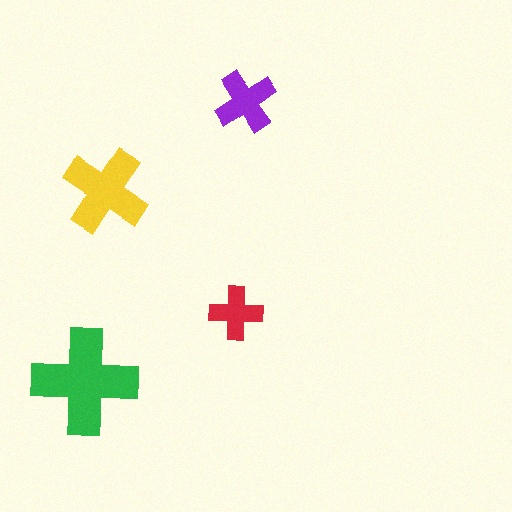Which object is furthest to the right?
The purple cross is rightmost.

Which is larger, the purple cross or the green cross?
The green one.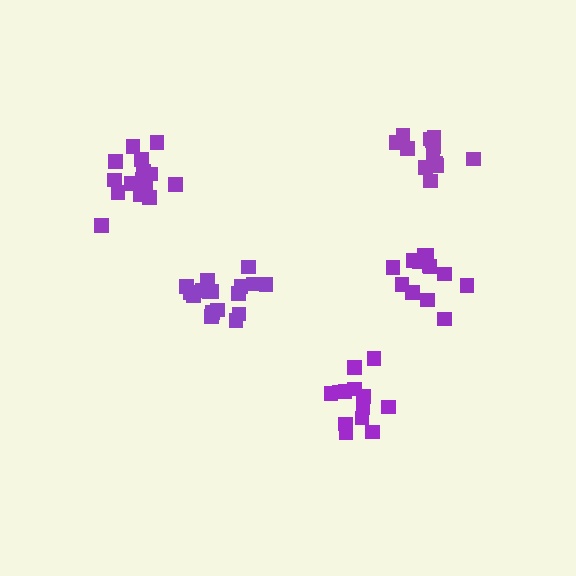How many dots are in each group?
Group 1: 13 dots, Group 2: 13 dots, Group 3: 16 dots, Group 4: 17 dots, Group 5: 14 dots (73 total).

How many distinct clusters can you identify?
There are 5 distinct clusters.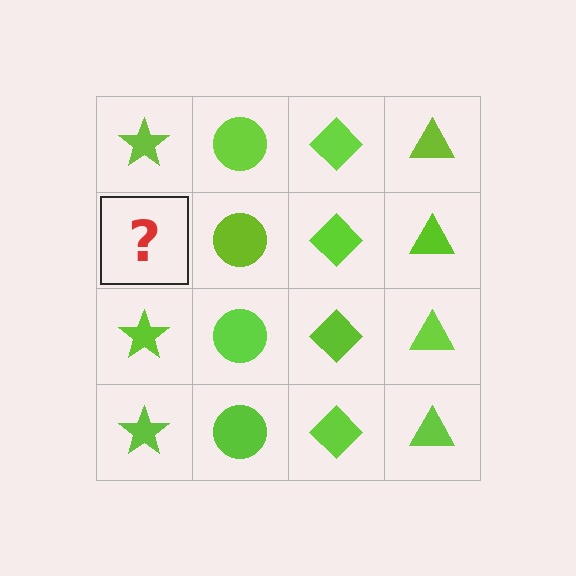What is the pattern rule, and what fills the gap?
The rule is that each column has a consistent shape. The gap should be filled with a lime star.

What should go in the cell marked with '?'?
The missing cell should contain a lime star.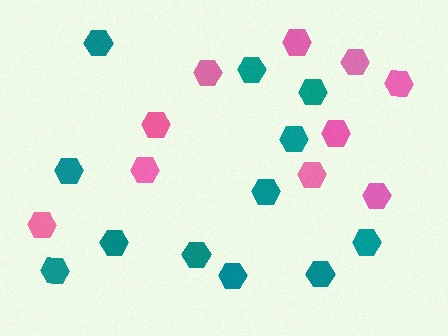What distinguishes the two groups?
There are 2 groups: one group of teal hexagons (12) and one group of pink hexagons (10).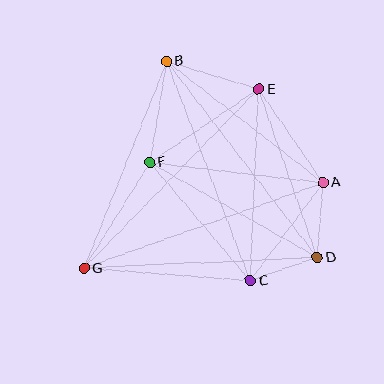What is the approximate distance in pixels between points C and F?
The distance between C and F is approximately 156 pixels.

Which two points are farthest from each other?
Points A and G are farthest from each other.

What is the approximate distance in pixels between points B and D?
The distance between B and D is approximately 247 pixels.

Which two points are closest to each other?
Points C and D are closest to each other.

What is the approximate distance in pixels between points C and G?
The distance between C and G is approximately 167 pixels.